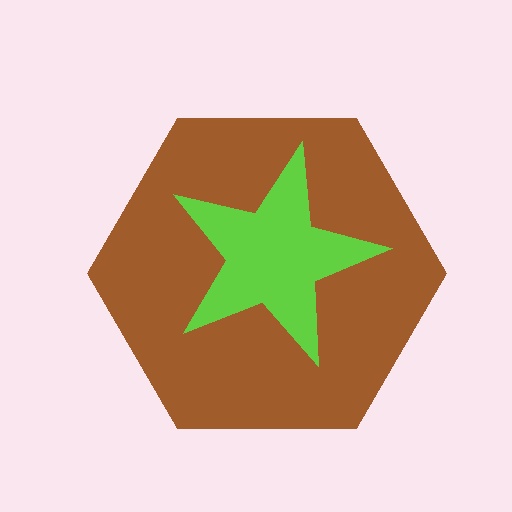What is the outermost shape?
The brown hexagon.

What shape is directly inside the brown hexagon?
The lime star.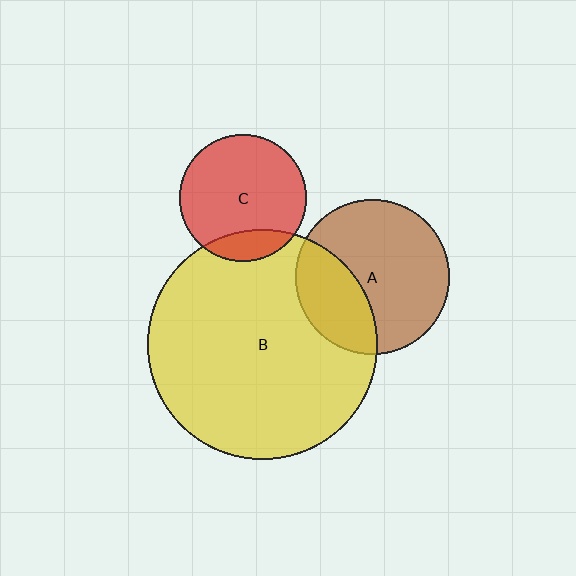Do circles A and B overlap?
Yes.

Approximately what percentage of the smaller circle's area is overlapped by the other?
Approximately 35%.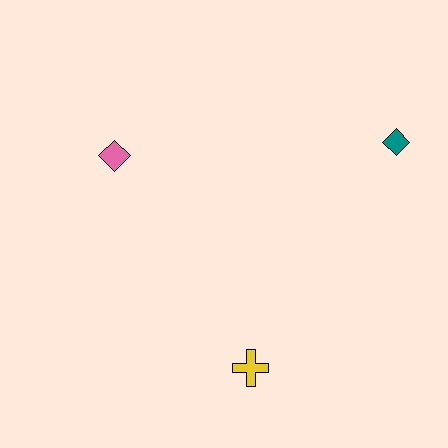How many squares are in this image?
There are no squares.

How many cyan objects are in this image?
There are no cyan objects.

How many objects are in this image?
There are 3 objects.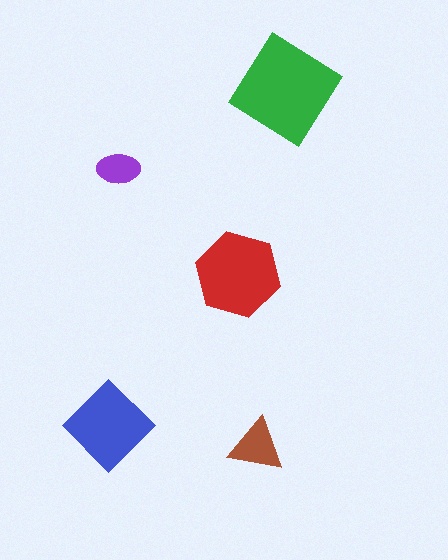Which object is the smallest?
The purple ellipse.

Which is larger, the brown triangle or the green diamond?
The green diamond.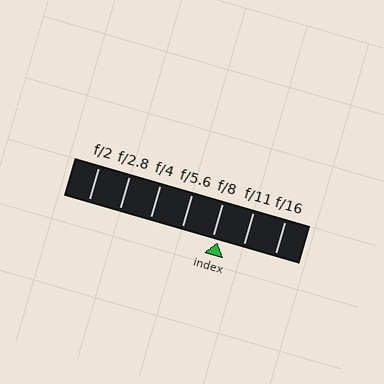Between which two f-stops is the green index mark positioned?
The index mark is between f/8 and f/11.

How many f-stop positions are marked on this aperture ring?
There are 7 f-stop positions marked.